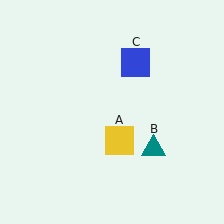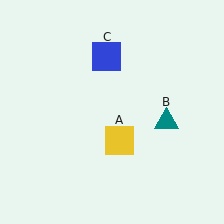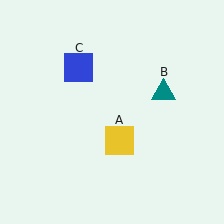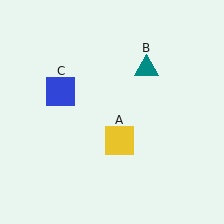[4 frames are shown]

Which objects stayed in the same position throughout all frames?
Yellow square (object A) remained stationary.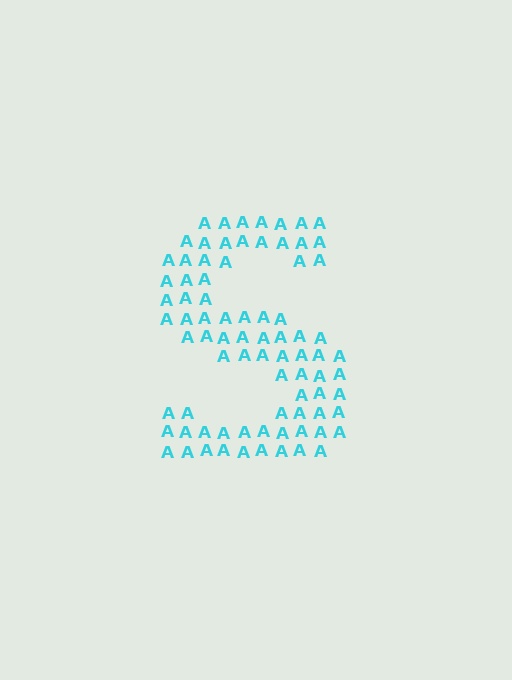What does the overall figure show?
The overall figure shows the letter S.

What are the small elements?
The small elements are letter A's.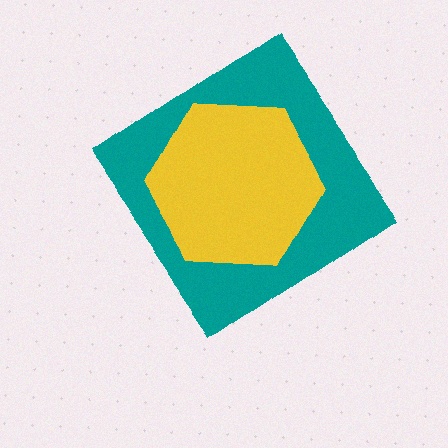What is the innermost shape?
The yellow hexagon.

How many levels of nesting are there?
2.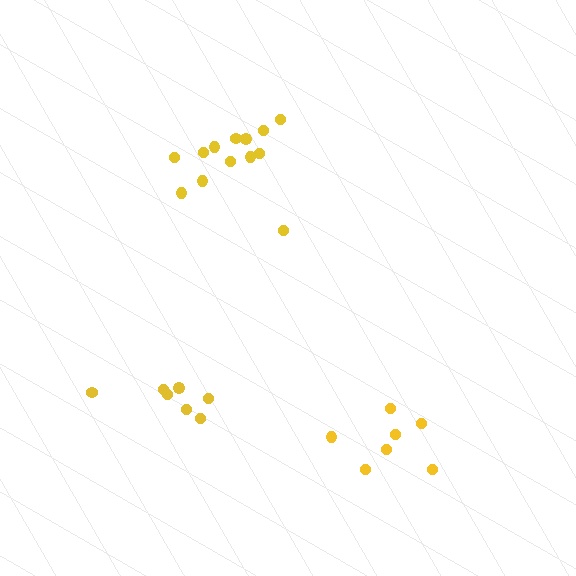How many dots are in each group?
Group 1: 7 dots, Group 2: 13 dots, Group 3: 7 dots (27 total).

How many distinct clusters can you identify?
There are 3 distinct clusters.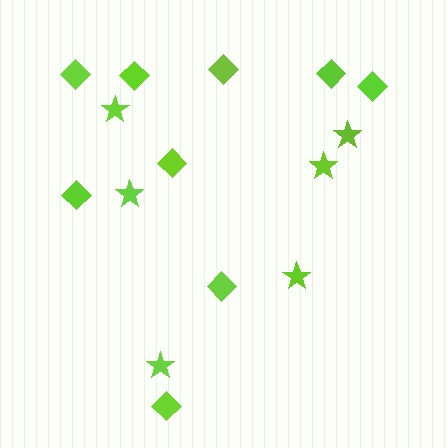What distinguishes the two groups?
There are 2 groups: one group of stars (6) and one group of diamonds (9).